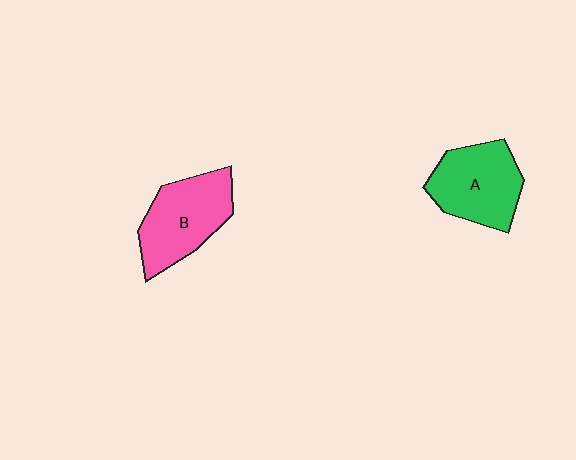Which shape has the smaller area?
Shape A (green).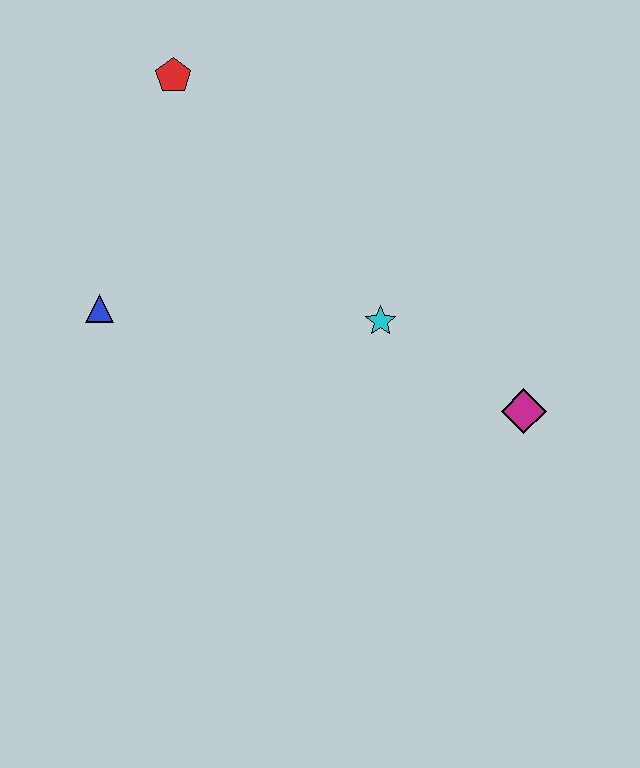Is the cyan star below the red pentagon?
Yes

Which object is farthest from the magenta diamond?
The red pentagon is farthest from the magenta diamond.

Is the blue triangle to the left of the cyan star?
Yes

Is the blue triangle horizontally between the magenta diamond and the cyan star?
No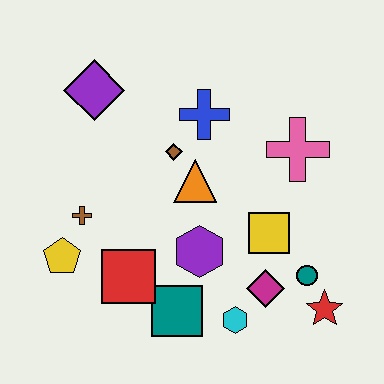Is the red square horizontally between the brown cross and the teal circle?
Yes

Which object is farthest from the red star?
The purple diamond is farthest from the red star.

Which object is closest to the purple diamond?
The brown diamond is closest to the purple diamond.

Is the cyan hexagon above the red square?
No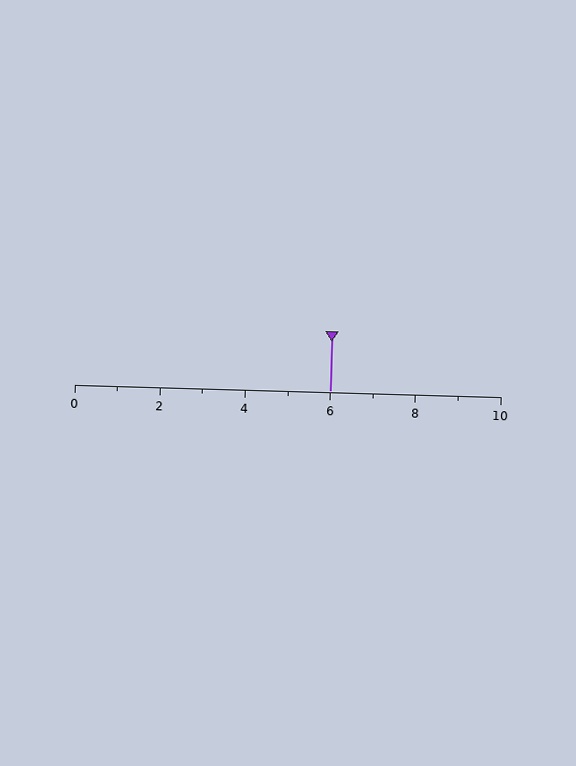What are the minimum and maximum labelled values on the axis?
The axis runs from 0 to 10.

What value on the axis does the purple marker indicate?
The marker indicates approximately 6.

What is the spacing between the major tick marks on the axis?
The major ticks are spaced 2 apart.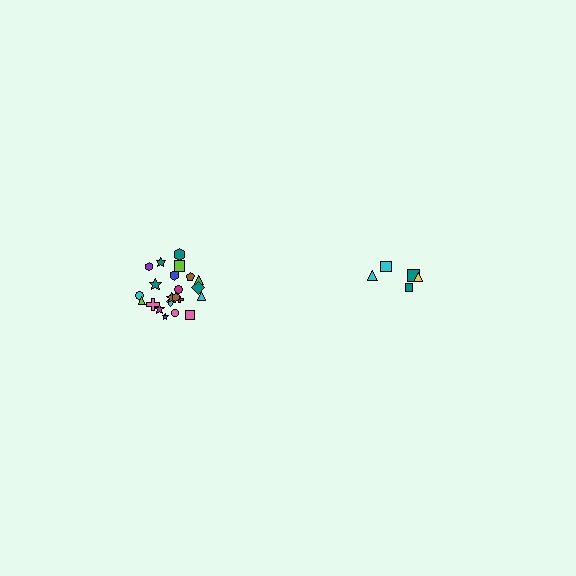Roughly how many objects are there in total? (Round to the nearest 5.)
Roughly 25 objects in total.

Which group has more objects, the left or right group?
The left group.